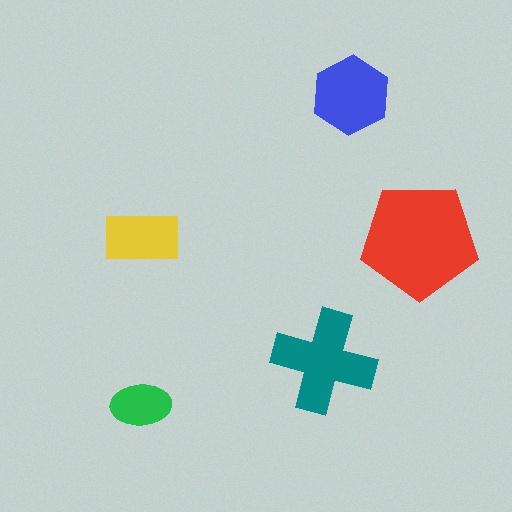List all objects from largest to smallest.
The red pentagon, the teal cross, the blue hexagon, the yellow rectangle, the green ellipse.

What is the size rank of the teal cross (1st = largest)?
2nd.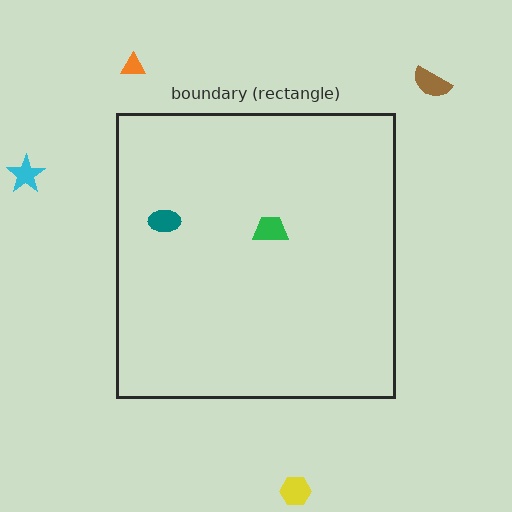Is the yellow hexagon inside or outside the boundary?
Outside.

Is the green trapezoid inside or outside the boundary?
Inside.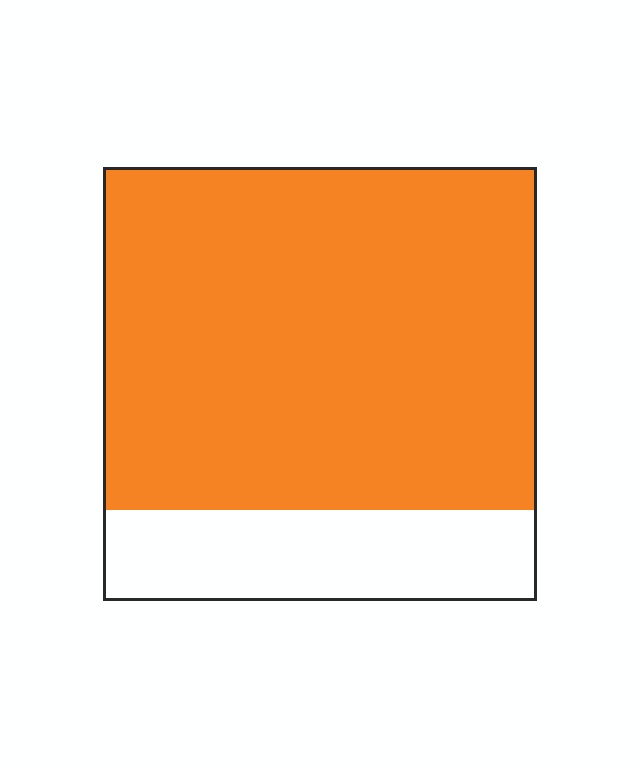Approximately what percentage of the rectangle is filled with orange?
Approximately 80%.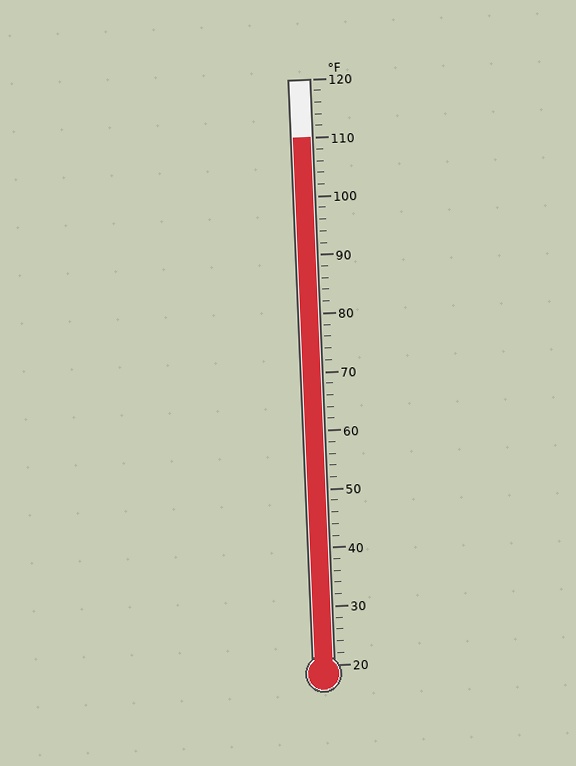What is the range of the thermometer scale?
The thermometer scale ranges from 20°F to 120°F.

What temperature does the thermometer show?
The thermometer shows approximately 110°F.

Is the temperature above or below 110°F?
The temperature is at 110°F.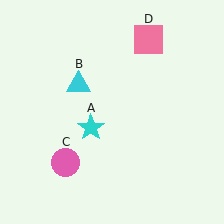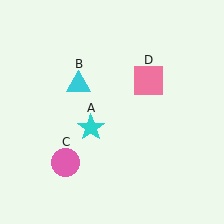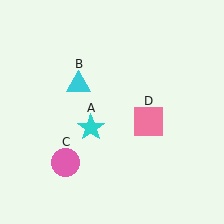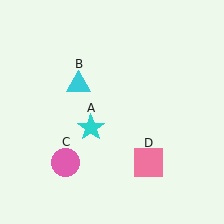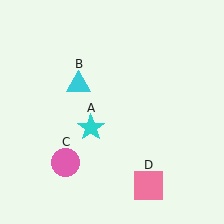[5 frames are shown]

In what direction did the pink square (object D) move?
The pink square (object D) moved down.